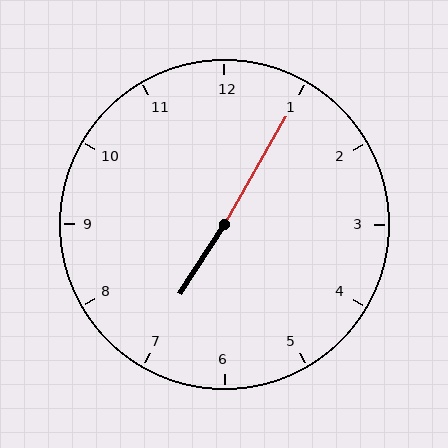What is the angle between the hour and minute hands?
Approximately 178 degrees.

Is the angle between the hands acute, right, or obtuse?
It is obtuse.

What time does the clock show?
7:05.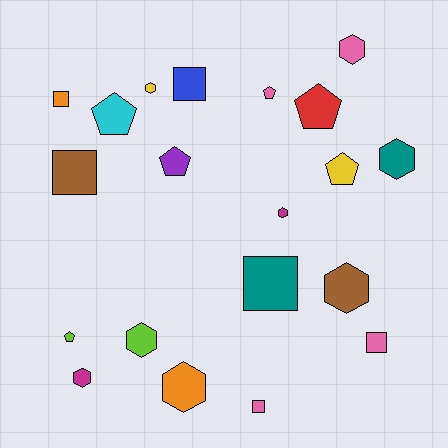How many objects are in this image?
There are 20 objects.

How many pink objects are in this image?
There are 4 pink objects.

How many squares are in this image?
There are 6 squares.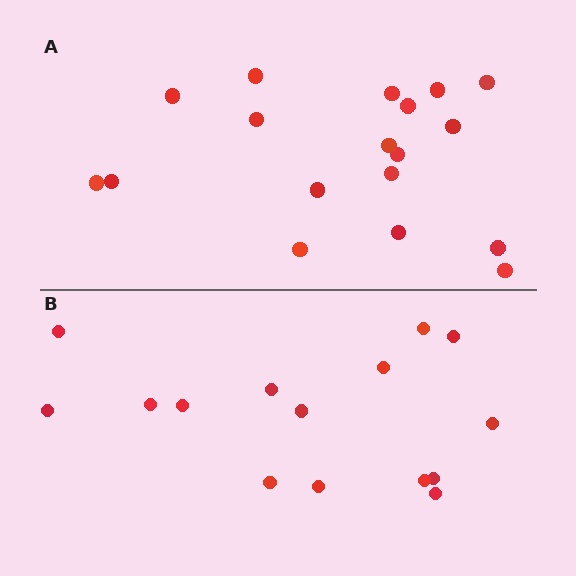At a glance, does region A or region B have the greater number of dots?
Region A (the top region) has more dots.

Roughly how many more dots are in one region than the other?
Region A has just a few more — roughly 2 or 3 more dots than region B.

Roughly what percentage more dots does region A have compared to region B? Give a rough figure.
About 20% more.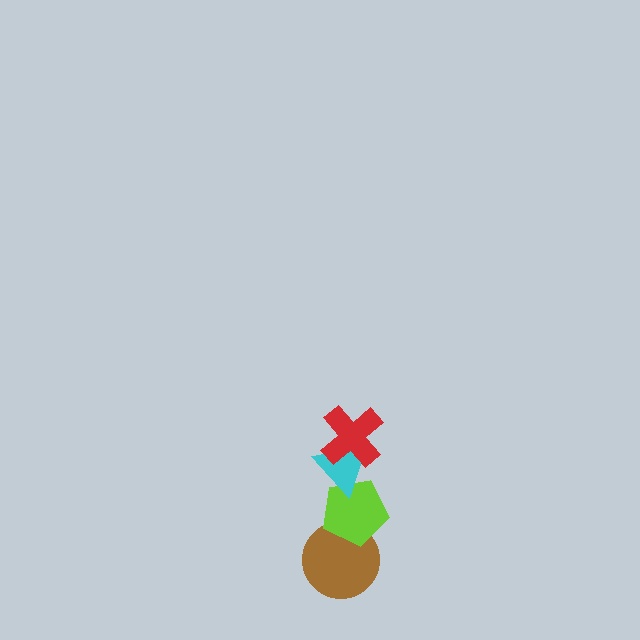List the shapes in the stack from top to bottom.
From top to bottom: the red cross, the cyan triangle, the lime pentagon, the brown circle.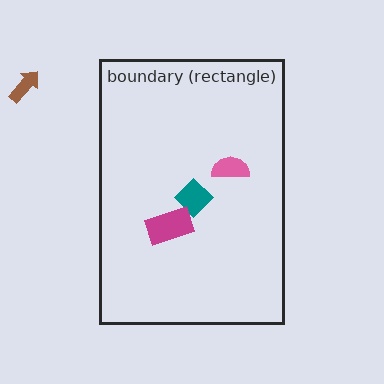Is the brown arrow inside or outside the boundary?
Outside.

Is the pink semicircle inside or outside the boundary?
Inside.